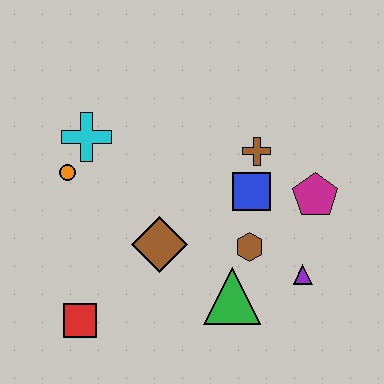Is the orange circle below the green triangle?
No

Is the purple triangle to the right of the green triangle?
Yes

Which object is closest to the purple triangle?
The brown hexagon is closest to the purple triangle.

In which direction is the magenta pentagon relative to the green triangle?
The magenta pentagon is above the green triangle.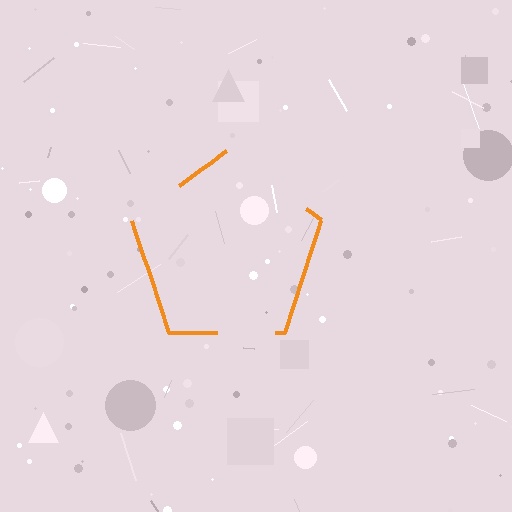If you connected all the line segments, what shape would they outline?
They would outline a pentagon.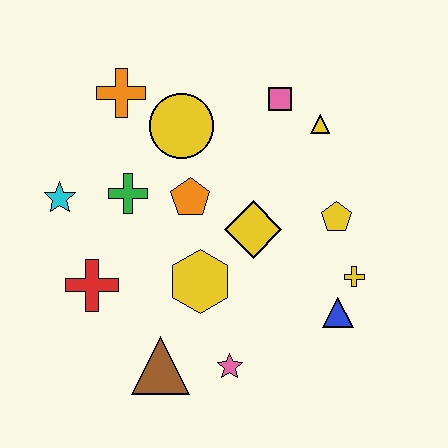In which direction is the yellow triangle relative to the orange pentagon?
The yellow triangle is to the right of the orange pentagon.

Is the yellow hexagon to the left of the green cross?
No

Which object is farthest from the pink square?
The brown triangle is farthest from the pink square.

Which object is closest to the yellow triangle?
The pink square is closest to the yellow triangle.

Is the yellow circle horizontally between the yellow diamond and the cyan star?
Yes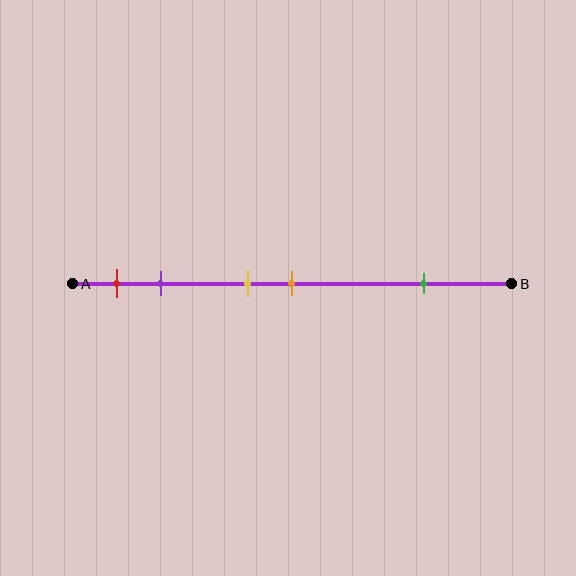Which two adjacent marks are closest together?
The yellow and orange marks are the closest adjacent pair.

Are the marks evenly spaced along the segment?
No, the marks are not evenly spaced.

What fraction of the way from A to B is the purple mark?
The purple mark is approximately 20% (0.2) of the way from A to B.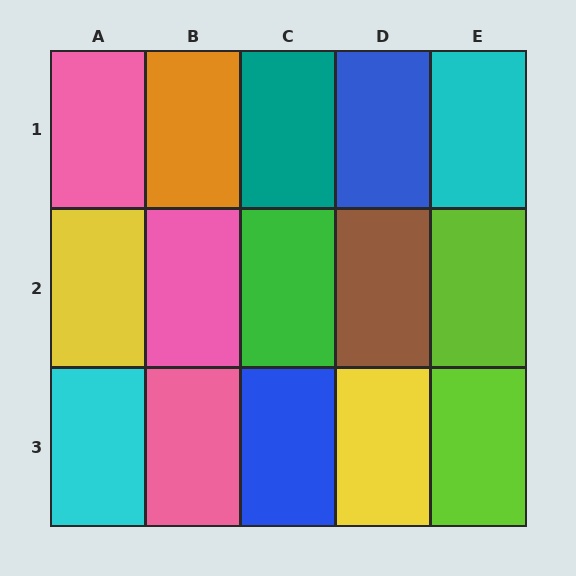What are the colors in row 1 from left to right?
Pink, orange, teal, blue, cyan.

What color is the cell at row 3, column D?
Yellow.